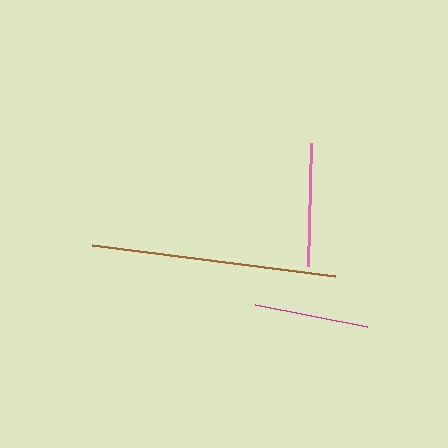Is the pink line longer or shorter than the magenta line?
The pink line is longer than the magenta line.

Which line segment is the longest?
The brown line is the longest at approximately 245 pixels.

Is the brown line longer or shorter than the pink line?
The brown line is longer than the pink line.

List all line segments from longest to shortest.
From longest to shortest: brown, pink, magenta.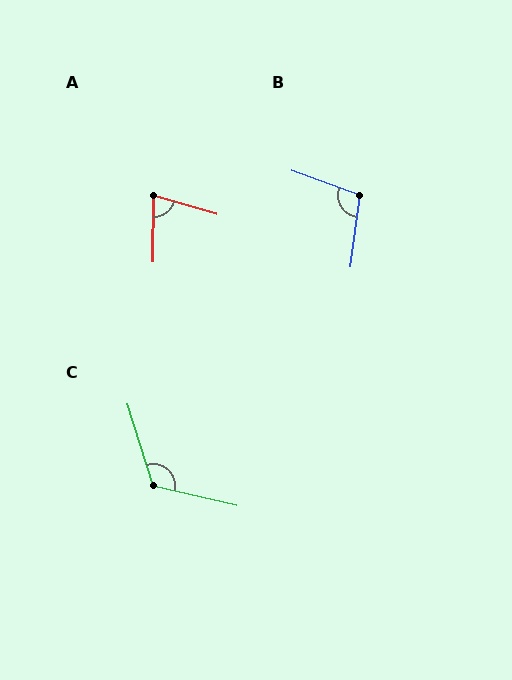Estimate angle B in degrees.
Approximately 102 degrees.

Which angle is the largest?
C, at approximately 121 degrees.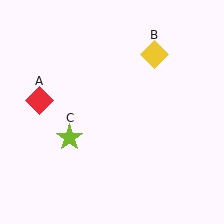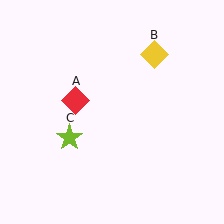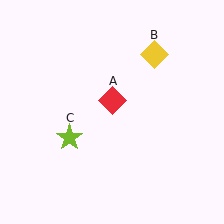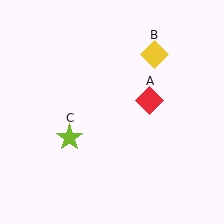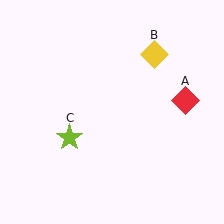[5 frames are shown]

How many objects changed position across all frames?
1 object changed position: red diamond (object A).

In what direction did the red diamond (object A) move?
The red diamond (object A) moved right.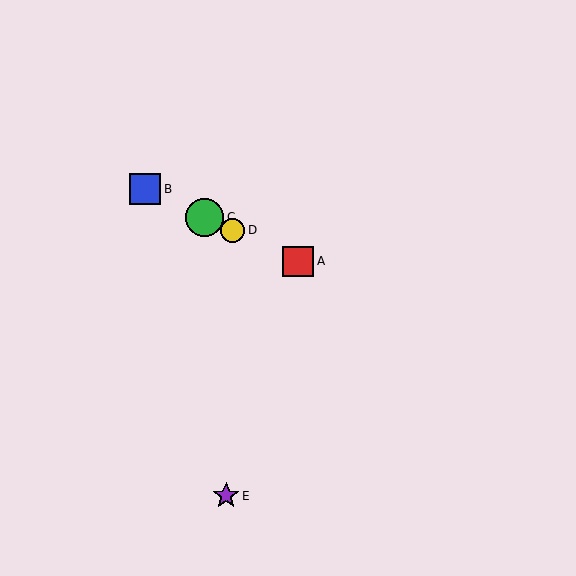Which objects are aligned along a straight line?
Objects A, B, C, D are aligned along a straight line.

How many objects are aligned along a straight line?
4 objects (A, B, C, D) are aligned along a straight line.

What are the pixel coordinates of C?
Object C is at (205, 217).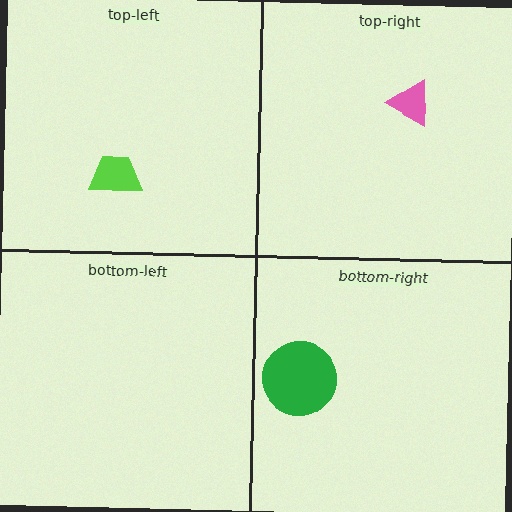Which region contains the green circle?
The bottom-right region.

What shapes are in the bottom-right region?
The green circle.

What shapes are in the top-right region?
The pink triangle.